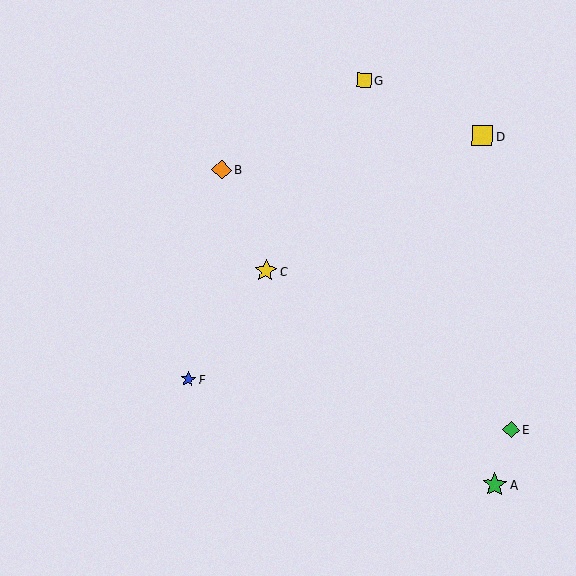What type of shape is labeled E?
Shape E is a green diamond.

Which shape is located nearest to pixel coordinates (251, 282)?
The yellow star (labeled C) at (266, 271) is nearest to that location.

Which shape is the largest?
The green star (labeled A) is the largest.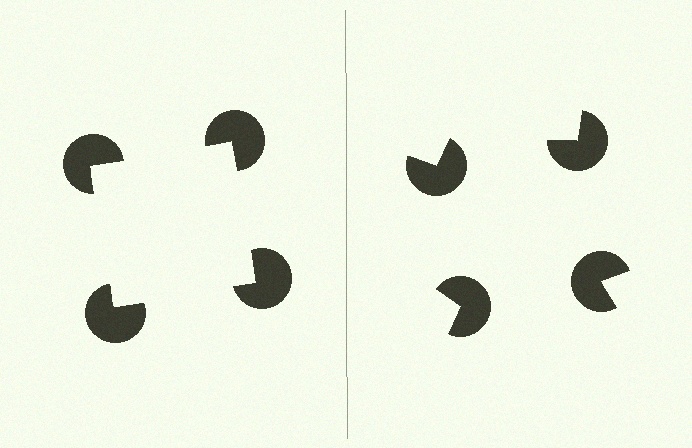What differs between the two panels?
The pac-man discs are positioned identically on both sides; only the wedge orientations differ. On the left they align to a square; on the right they are misaligned.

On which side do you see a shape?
An illusory square appears on the left side. On the right side the wedge cuts are rotated, so no coherent shape forms.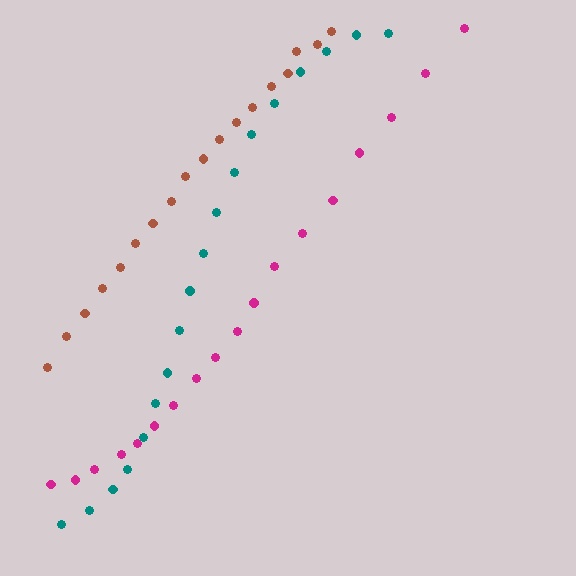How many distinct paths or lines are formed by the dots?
There are 3 distinct paths.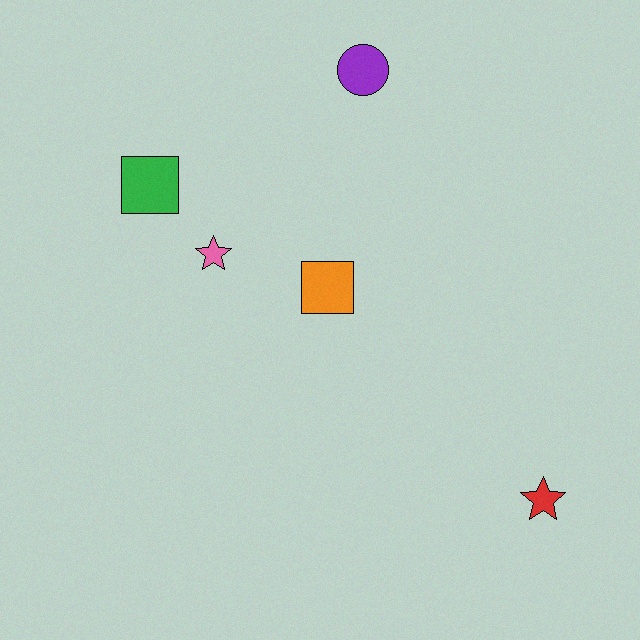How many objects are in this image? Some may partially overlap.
There are 5 objects.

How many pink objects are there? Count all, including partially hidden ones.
There is 1 pink object.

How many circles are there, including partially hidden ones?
There is 1 circle.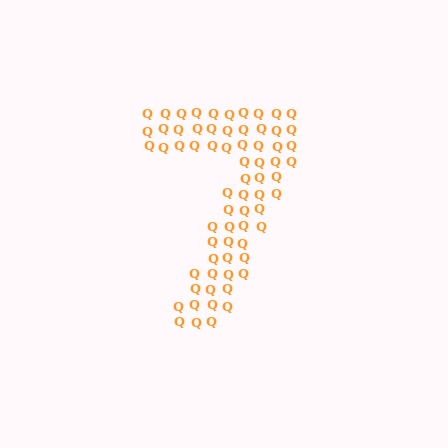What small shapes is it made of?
It is made of small letter Q's.